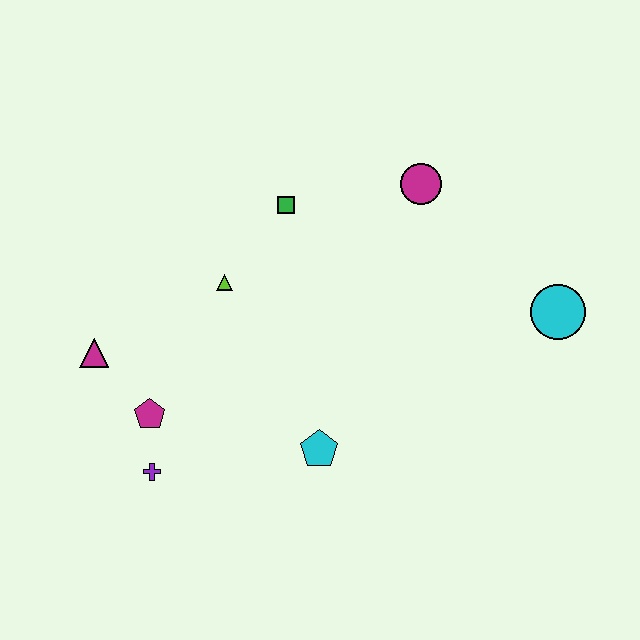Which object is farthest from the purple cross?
The cyan circle is farthest from the purple cross.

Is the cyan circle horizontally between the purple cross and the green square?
No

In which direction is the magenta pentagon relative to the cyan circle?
The magenta pentagon is to the left of the cyan circle.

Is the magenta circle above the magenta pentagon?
Yes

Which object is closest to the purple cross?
The magenta pentagon is closest to the purple cross.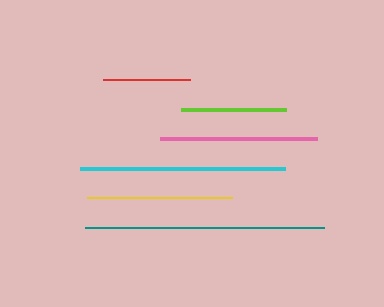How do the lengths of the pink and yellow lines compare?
The pink and yellow lines are approximately the same length.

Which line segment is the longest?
The teal line is the longest at approximately 239 pixels.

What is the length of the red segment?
The red segment is approximately 88 pixels long.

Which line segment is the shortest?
The red line is the shortest at approximately 88 pixels.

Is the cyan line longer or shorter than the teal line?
The teal line is longer than the cyan line.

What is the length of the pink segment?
The pink segment is approximately 156 pixels long.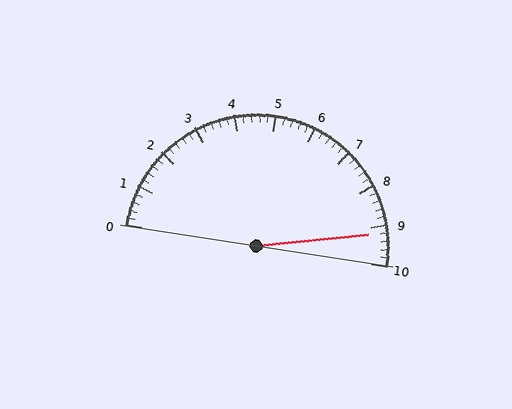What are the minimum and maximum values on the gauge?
The gauge ranges from 0 to 10.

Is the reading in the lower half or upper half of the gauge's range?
The reading is in the upper half of the range (0 to 10).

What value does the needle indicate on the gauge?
The needle indicates approximately 9.2.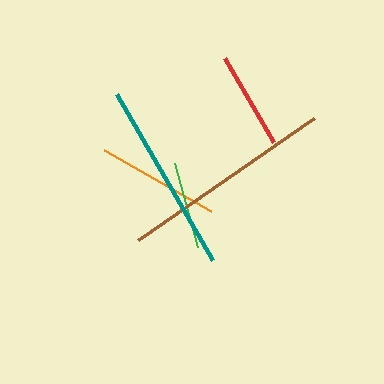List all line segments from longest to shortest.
From longest to shortest: brown, teal, orange, red, green.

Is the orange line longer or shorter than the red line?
The orange line is longer than the red line.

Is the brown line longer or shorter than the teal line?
The brown line is longer than the teal line.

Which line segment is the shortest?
The green line is the shortest at approximately 87 pixels.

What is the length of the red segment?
The red segment is approximately 97 pixels long.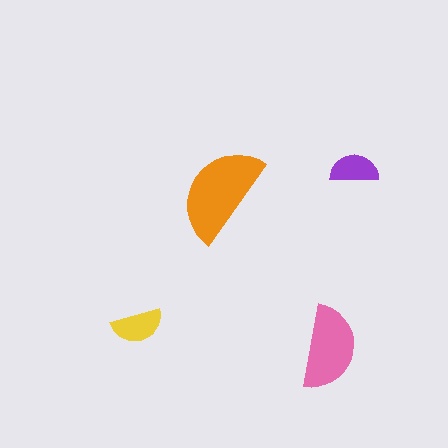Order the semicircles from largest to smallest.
the orange one, the pink one, the yellow one, the purple one.